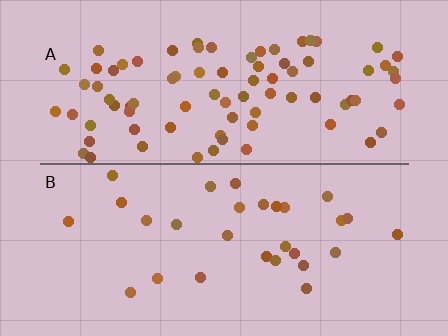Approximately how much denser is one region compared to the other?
Approximately 2.9× — region A over region B.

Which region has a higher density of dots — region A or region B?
A (the top).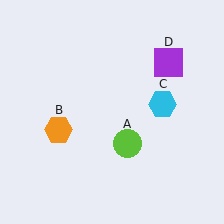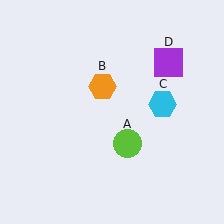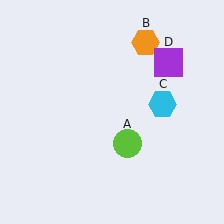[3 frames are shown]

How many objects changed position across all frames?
1 object changed position: orange hexagon (object B).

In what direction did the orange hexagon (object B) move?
The orange hexagon (object B) moved up and to the right.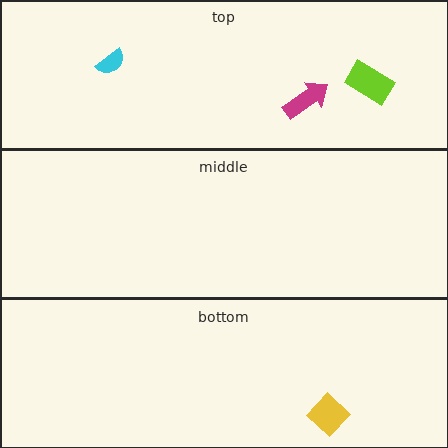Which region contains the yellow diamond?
The bottom region.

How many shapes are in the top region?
3.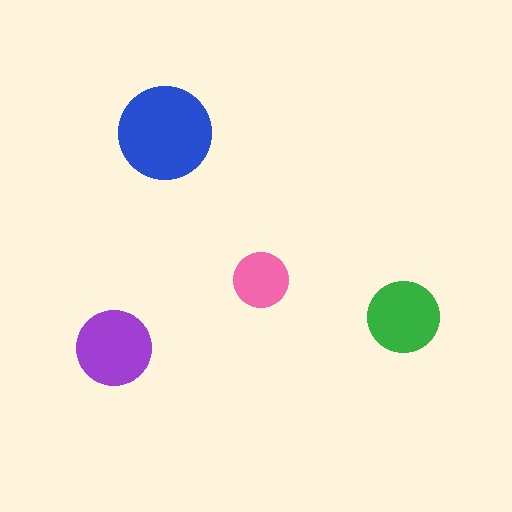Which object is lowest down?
The purple circle is bottommost.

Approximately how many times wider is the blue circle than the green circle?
About 1.5 times wider.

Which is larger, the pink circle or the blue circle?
The blue one.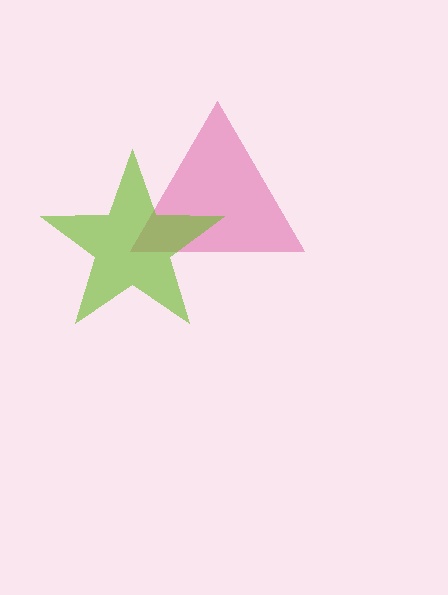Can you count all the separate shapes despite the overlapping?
Yes, there are 2 separate shapes.